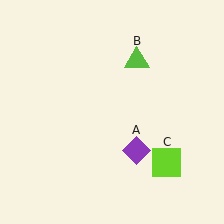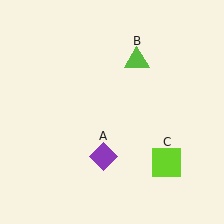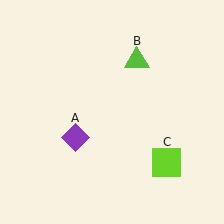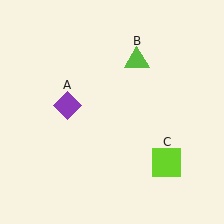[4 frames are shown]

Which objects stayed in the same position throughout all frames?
Lime triangle (object B) and lime square (object C) remained stationary.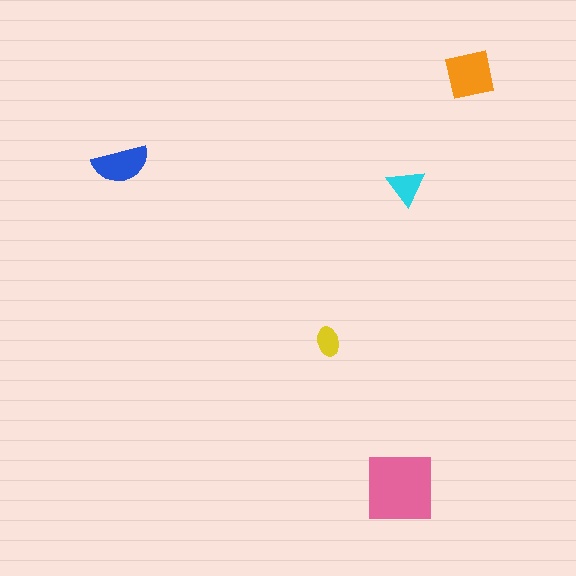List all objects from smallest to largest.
The yellow ellipse, the cyan triangle, the blue semicircle, the orange square, the pink square.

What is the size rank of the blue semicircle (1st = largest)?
3rd.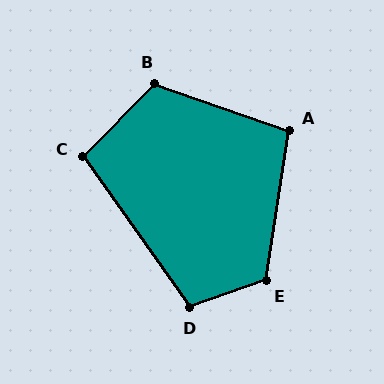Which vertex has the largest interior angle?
E, at approximately 118 degrees.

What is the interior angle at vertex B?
Approximately 115 degrees (obtuse).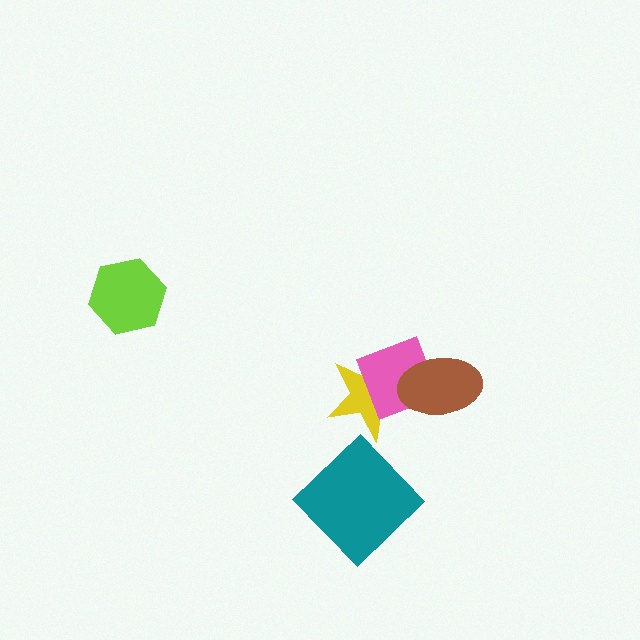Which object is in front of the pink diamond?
The brown ellipse is in front of the pink diamond.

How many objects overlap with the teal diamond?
0 objects overlap with the teal diamond.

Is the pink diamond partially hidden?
Yes, it is partially covered by another shape.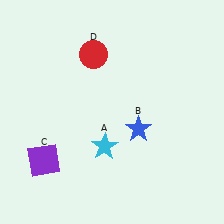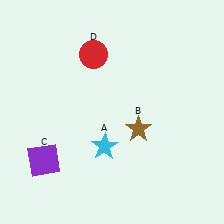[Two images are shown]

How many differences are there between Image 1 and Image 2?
There is 1 difference between the two images.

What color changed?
The star (B) changed from blue in Image 1 to brown in Image 2.